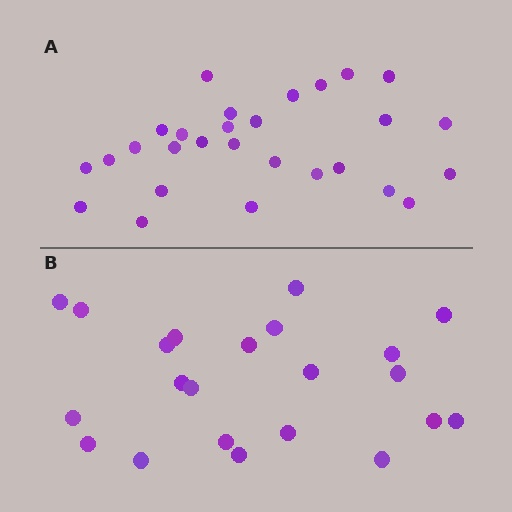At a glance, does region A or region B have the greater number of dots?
Region A (the top region) has more dots.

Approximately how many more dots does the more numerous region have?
Region A has about 6 more dots than region B.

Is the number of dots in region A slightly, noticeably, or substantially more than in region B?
Region A has noticeably more, but not dramatically so. The ratio is roughly 1.3 to 1.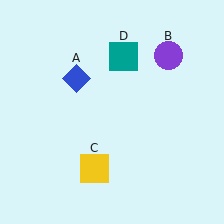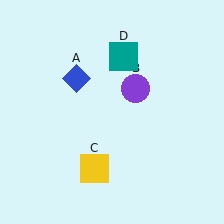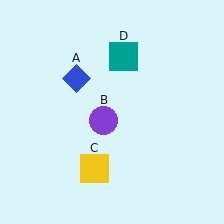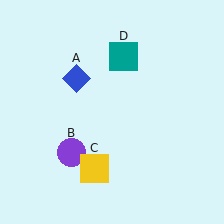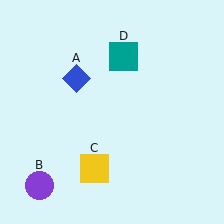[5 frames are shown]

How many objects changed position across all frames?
1 object changed position: purple circle (object B).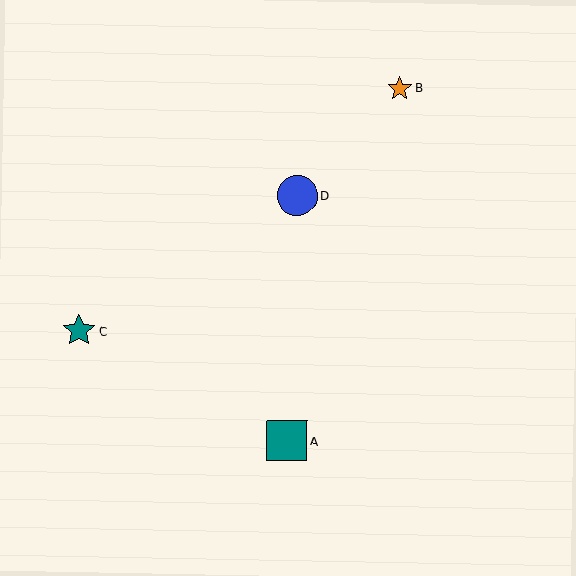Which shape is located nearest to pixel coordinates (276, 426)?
The teal square (labeled A) at (287, 441) is nearest to that location.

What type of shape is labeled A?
Shape A is a teal square.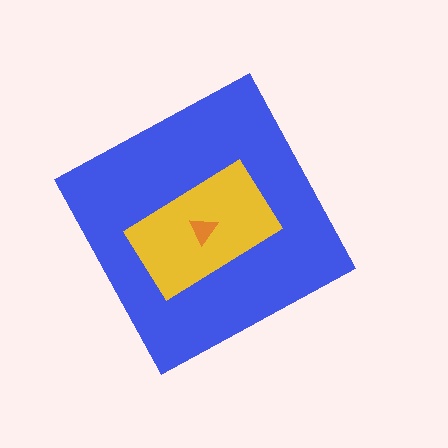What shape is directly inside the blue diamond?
The yellow rectangle.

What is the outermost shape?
The blue diamond.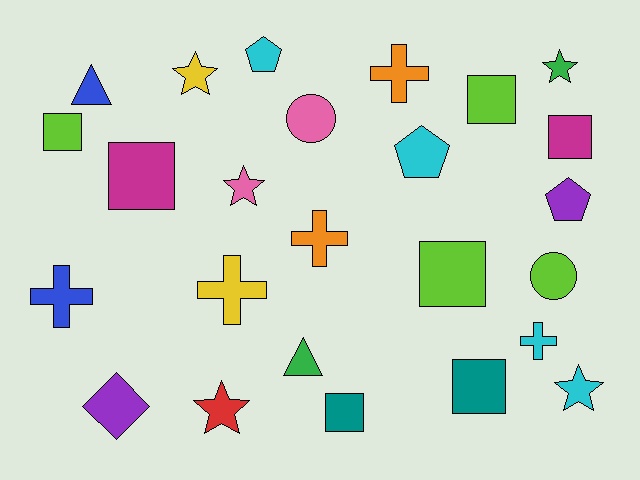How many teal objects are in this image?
There are 2 teal objects.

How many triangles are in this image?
There are 2 triangles.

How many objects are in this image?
There are 25 objects.